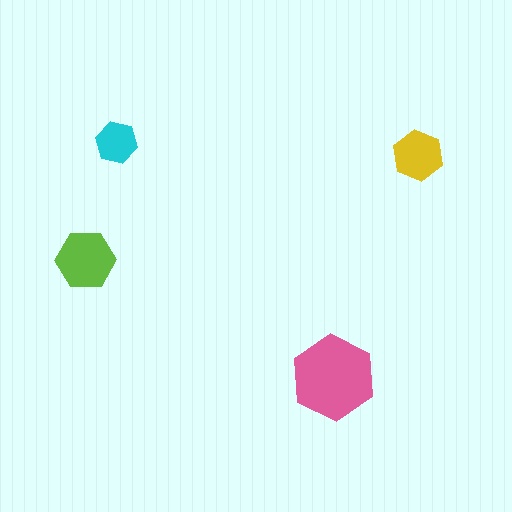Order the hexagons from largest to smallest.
the pink one, the lime one, the yellow one, the cyan one.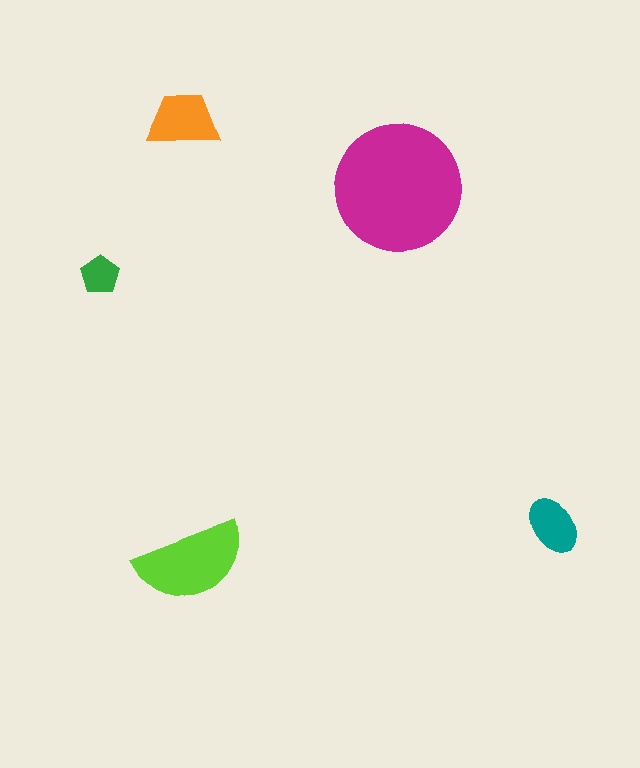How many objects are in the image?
There are 5 objects in the image.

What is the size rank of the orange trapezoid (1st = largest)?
3rd.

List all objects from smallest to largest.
The green pentagon, the teal ellipse, the orange trapezoid, the lime semicircle, the magenta circle.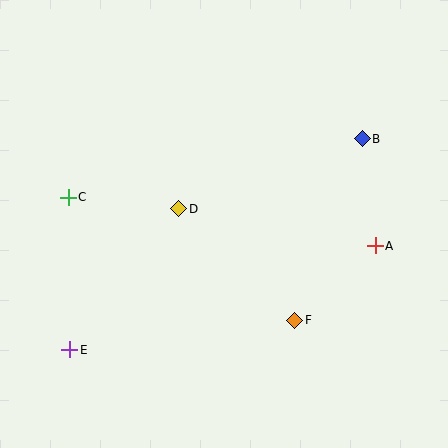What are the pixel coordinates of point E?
Point E is at (70, 350).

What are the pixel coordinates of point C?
Point C is at (68, 197).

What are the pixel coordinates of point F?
Point F is at (295, 320).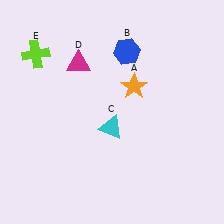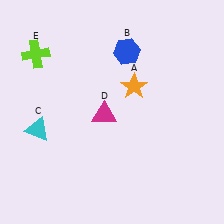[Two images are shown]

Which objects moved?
The objects that moved are: the cyan triangle (C), the magenta triangle (D).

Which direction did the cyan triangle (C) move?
The cyan triangle (C) moved left.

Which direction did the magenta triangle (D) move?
The magenta triangle (D) moved down.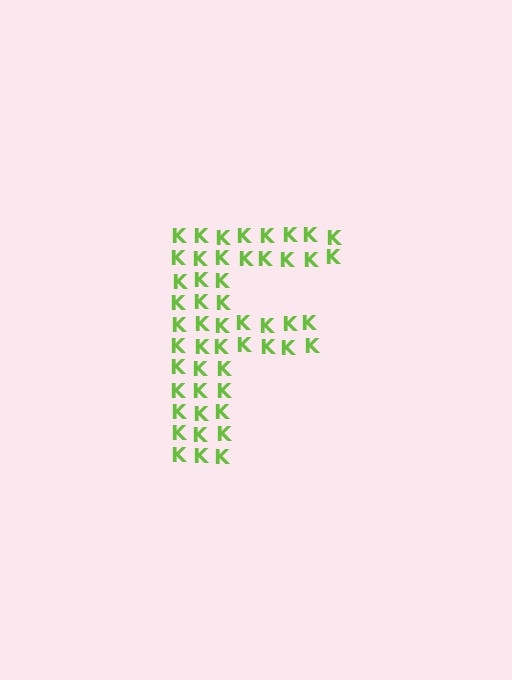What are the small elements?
The small elements are letter K's.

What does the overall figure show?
The overall figure shows the letter F.